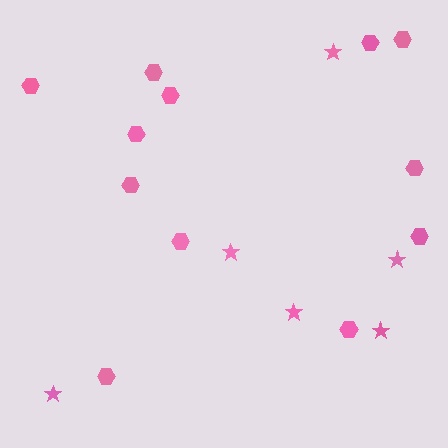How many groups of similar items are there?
There are 2 groups: one group of stars (6) and one group of hexagons (12).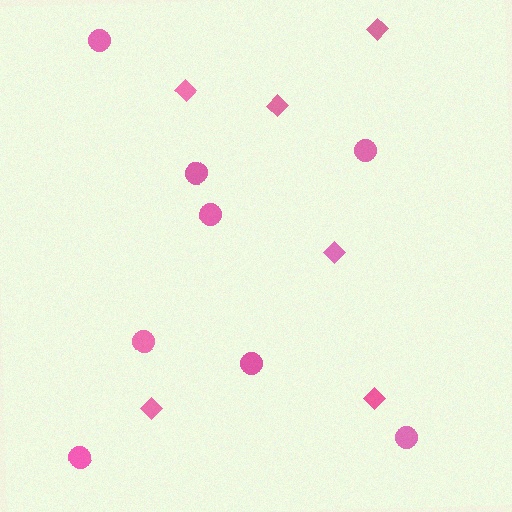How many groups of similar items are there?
There are 2 groups: one group of circles (8) and one group of diamonds (6).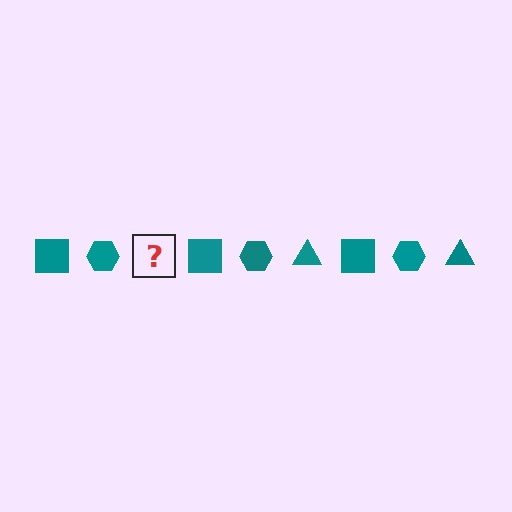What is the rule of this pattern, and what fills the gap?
The rule is that the pattern cycles through square, hexagon, triangle shapes in teal. The gap should be filled with a teal triangle.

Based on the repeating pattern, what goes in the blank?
The blank should be a teal triangle.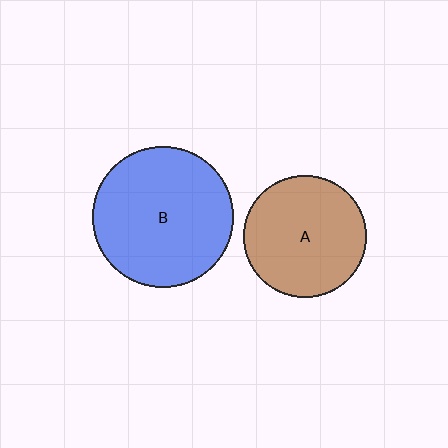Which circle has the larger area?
Circle B (blue).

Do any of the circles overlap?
No, none of the circles overlap.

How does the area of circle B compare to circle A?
Approximately 1.3 times.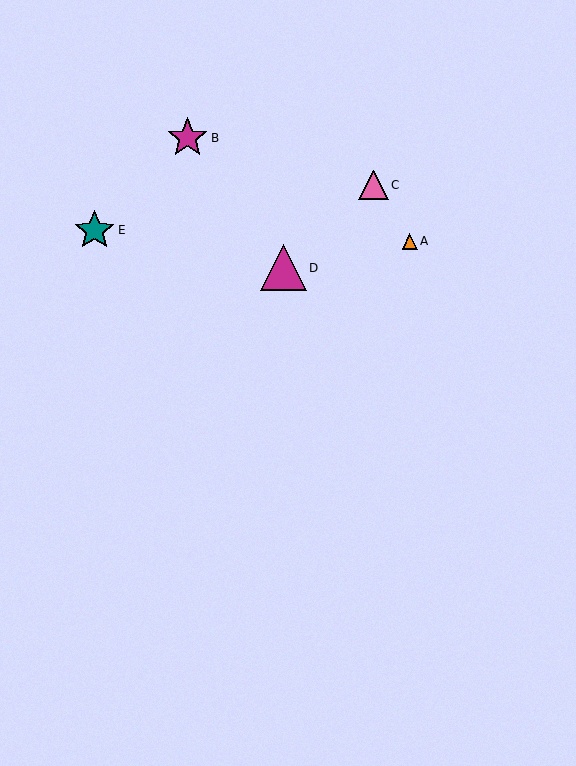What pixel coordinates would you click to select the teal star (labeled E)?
Click at (95, 230) to select the teal star E.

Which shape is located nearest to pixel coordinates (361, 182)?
The pink triangle (labeled C) at (373, 185) is nearest to that location.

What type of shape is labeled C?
Shape C is a pink triangle.